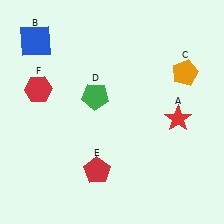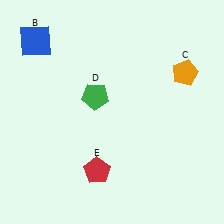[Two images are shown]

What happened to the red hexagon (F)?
The red hexagon (F) was removed in Image 2. It was in the top-left area of Image 1.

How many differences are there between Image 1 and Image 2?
There are 2 differences between the two images.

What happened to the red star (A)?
The red star (A) was removed in Image 2. It was in the bottom-right area of Image 1.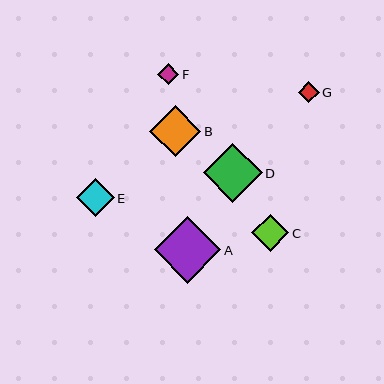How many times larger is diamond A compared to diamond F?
Diamond A is approximately 3.2 times the size of diamond F.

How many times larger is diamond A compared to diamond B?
Diamond A is approximately 1.3 times the size of diamond B.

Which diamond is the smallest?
Diamond G is the smallest with a size of approximately 20 pixels.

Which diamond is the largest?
Diamond A is the largest with a size of approximately 67 pixels.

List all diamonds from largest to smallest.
From largest to smallest: A, D, B, E, C, F, G.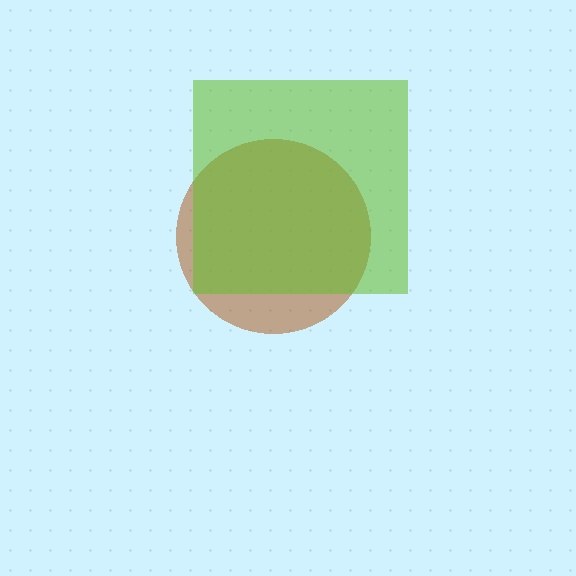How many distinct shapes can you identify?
There are 2 distinct shapes: a brown circle, a lime square.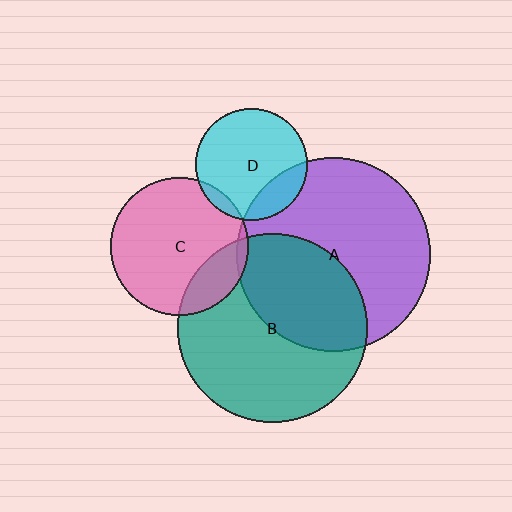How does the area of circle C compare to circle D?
Approximately 1.5 times.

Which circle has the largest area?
Circle A (purple).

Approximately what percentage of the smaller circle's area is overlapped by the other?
Approximately 5%.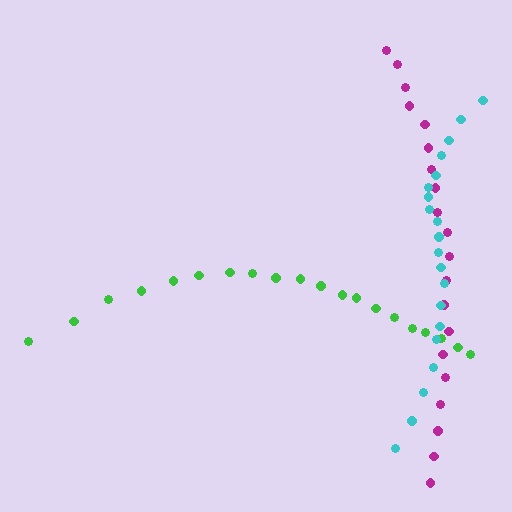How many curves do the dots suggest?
There are 3 distinct paths.